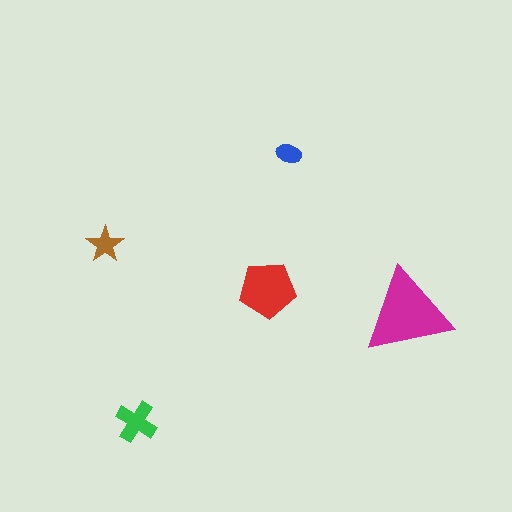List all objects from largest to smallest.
The magenta triangle, the red pentagon, the green cross, the brown star, the blue ellipse.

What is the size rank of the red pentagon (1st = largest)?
2nd.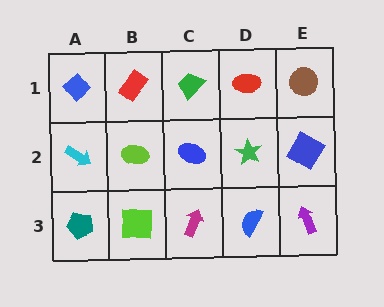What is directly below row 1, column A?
A cyan arrow.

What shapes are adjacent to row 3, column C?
A blue ellipse (row 2, column C), a lime square (row 3, column B), a blue semicircle (row 3, column D).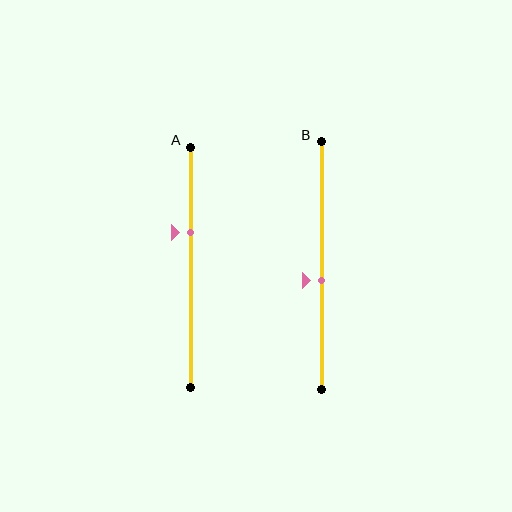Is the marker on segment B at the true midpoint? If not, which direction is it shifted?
No, the marker on segment B is shifted downward by about 6% of the segment length.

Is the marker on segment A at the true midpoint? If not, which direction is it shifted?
No, the marker on segment A is shifted upward by about 14% of the segment length.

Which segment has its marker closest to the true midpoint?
Segment B has its marker closest to the true midpoint.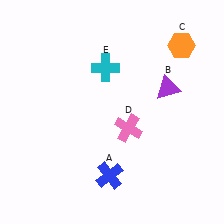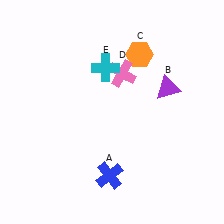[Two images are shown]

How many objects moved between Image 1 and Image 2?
2 objects moved between the two images.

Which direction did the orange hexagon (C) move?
The orange hexagon (C) moved left.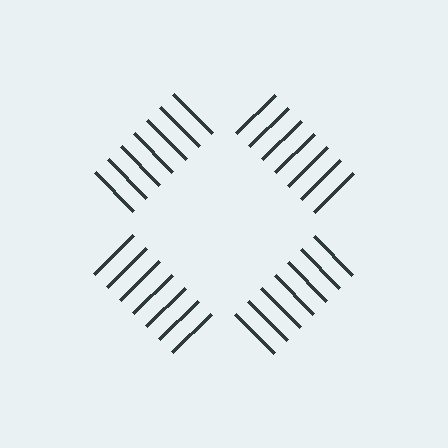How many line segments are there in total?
28 — 7 along each of the 4 edges.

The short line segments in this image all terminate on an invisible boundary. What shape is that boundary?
An illusory square — the line segments terminate on its edges but no continuous stroke is drawn.